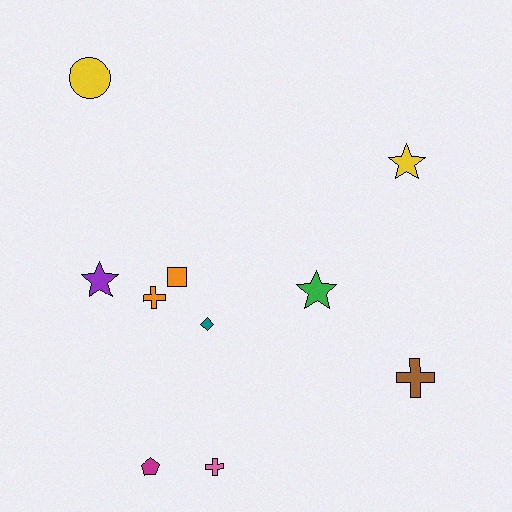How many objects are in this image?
There are 10 objects.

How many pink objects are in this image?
There is 1 pink object.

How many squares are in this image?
There is 1 square.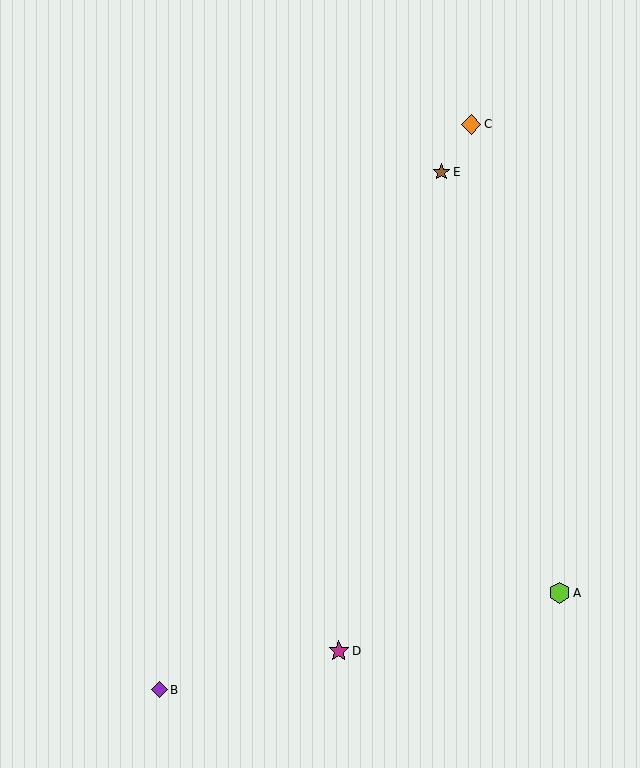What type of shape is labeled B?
Shape B is a purple diamond.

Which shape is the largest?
The lime hexagon (labeled A) is the largest.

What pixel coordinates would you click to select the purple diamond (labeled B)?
Click at (159, 690) to select the purple diamond B.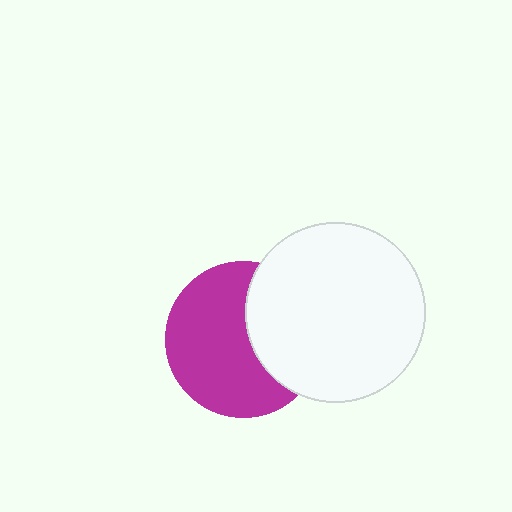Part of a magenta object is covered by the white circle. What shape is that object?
It is a circle.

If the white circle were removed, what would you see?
You would see the complete magenta circle.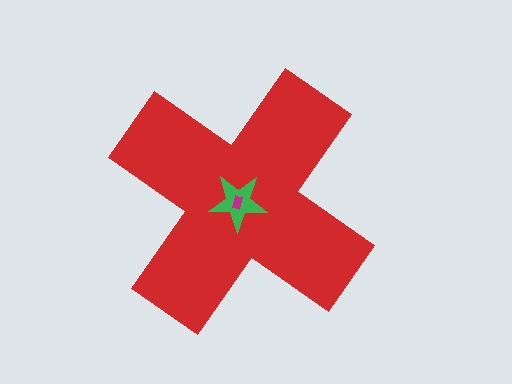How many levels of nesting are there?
3.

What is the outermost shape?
The red cross.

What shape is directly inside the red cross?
The green star.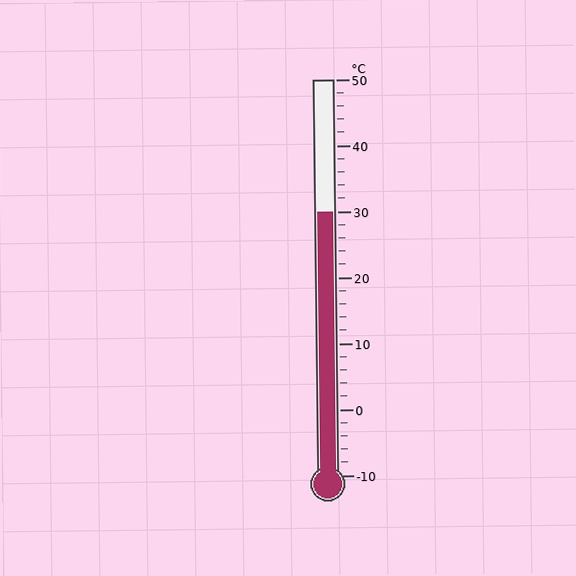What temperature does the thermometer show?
The thermometer shows approximately 30°C.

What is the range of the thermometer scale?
The thermometer scale ranges from -10°C to 50°C.